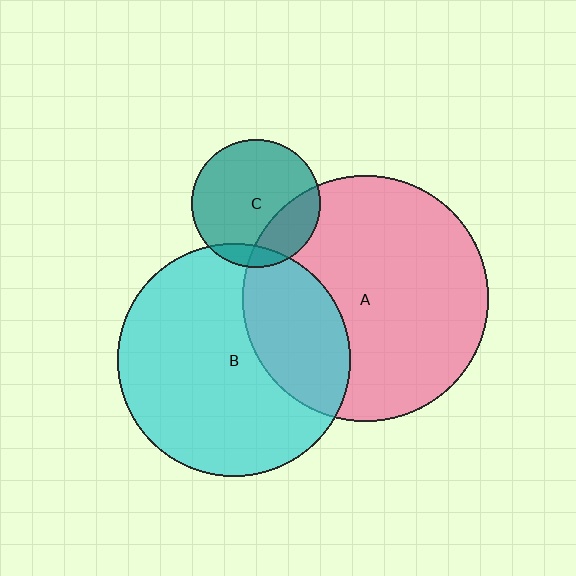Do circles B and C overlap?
Yes.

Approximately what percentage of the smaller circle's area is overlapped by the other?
Approximately 10%.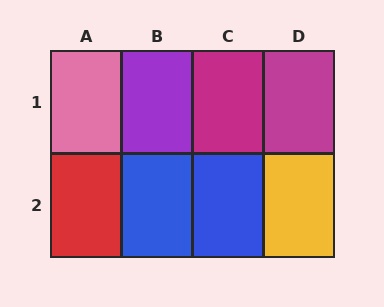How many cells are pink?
1 cell is pink.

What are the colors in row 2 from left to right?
Red, blue, blue, yellow.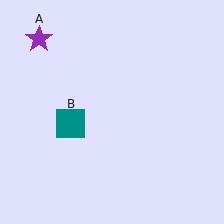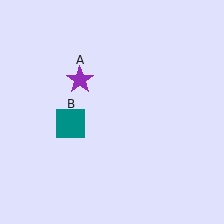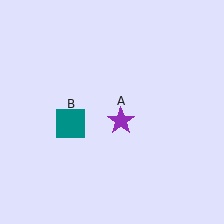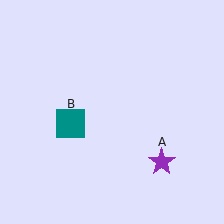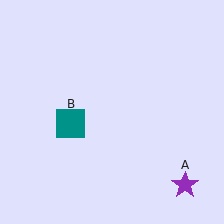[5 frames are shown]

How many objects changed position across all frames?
1 object changed position: purple star (object A).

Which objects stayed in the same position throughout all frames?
Teal square (object B) remained stationary.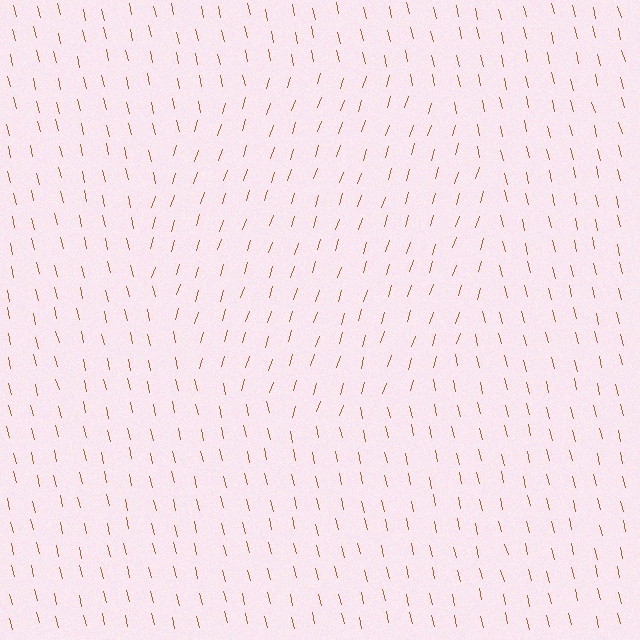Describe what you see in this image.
The image is filled with small brown line segments. A circle region in the image has lines oriented differently from the surrounding lines, creating a visible texture boundary.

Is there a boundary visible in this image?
Yes, there is a texture boundary formed by a change in line orientation.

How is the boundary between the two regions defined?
The boundary is defined purely by a change in line orientation (approximately 31 degrees difference). All lines are the same color and thickness.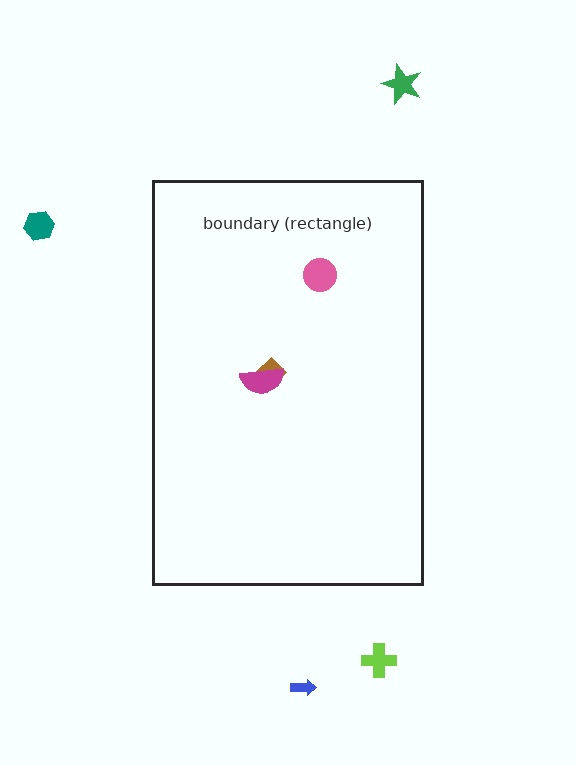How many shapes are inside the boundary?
3 inside, 4 outside.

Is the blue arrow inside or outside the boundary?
Outside.